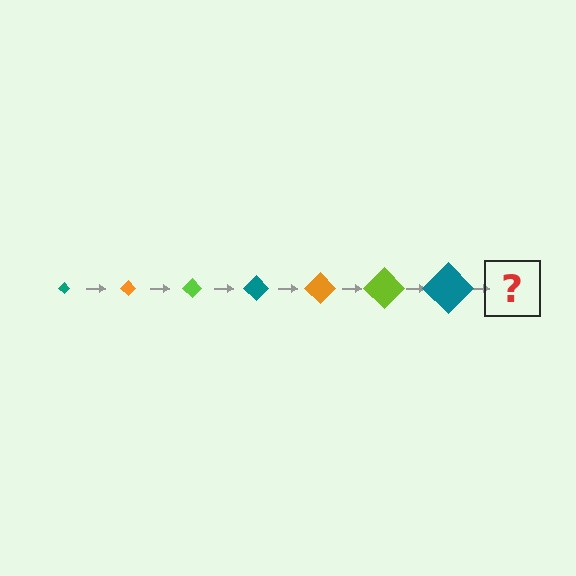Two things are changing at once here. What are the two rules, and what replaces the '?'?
The two rules are that the diamond grows larger each step and the color cycles through teal, orange, and lime. The '?' should be an orange diamond, larger than the previous one.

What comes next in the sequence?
The next element should be an orange diamond, larger than the previous one.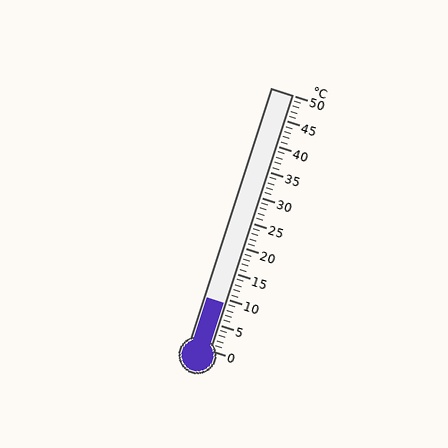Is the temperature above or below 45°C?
The temperature is below 45°C.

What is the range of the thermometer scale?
The thermometer scale ranges from 0°C to 50°C.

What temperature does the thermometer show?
The thermometer shows approximately 9°C.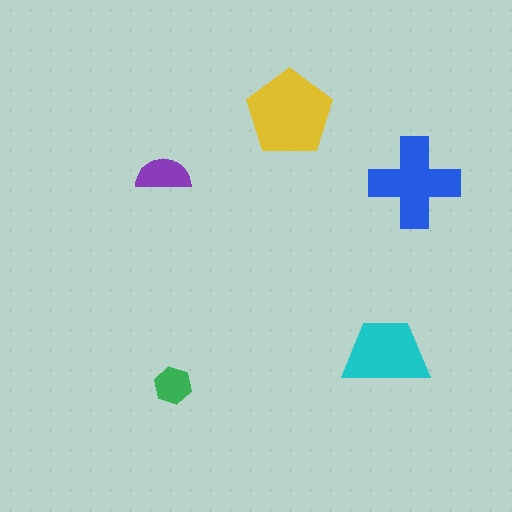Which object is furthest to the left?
The purple semicircle is leftmost.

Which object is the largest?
The yellow pentagon.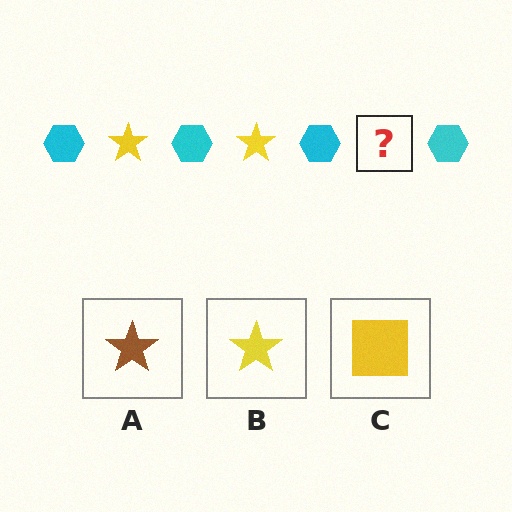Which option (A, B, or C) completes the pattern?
B.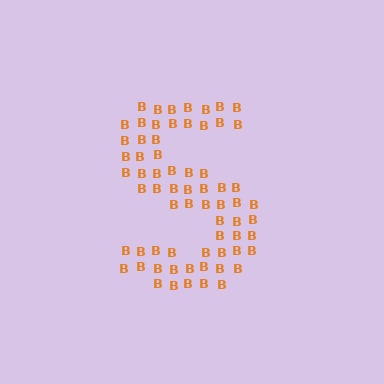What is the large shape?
The large shape is the letter S.